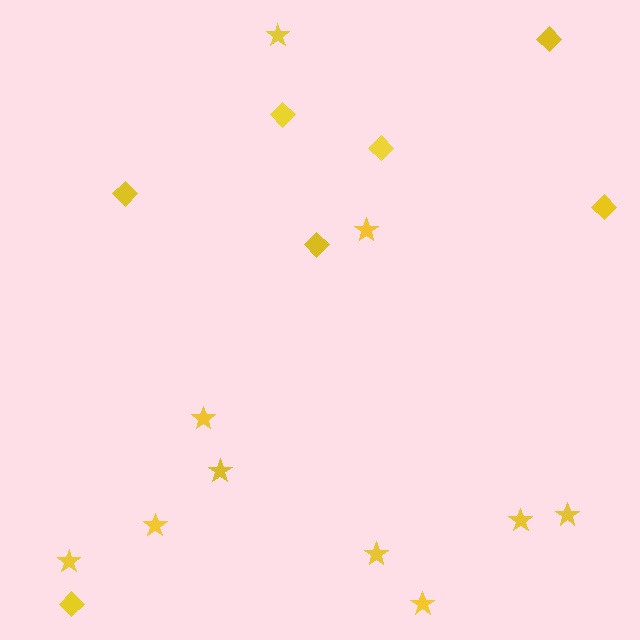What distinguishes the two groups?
There are 2 groups: one group of diamonds (7) and one group of stars (10).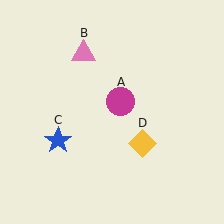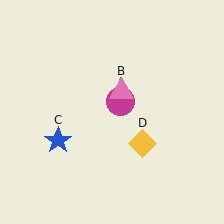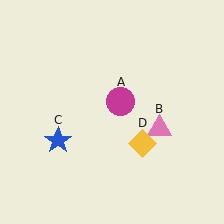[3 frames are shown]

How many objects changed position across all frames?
1 object changed position: pink triangle (object B).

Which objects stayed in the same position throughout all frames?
Magenta circle (object A) and blue star (object C) and yellow diamond (object D) remained stationary.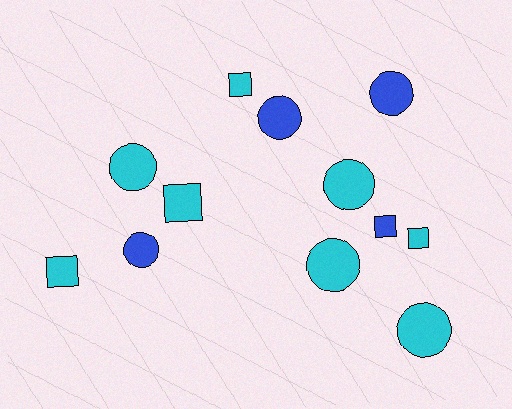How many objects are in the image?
There are 12 objects.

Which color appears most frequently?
Cyan, with 8 objects.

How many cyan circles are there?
There are 4 cyan circles.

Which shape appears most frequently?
Circle, with 7 objects.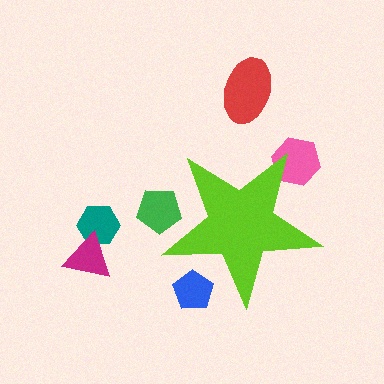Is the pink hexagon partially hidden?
Yes, the pink hexagon is partially hidden behind the lime star.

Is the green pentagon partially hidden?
Yes, the green pentagon is partially hidden behind the lime star.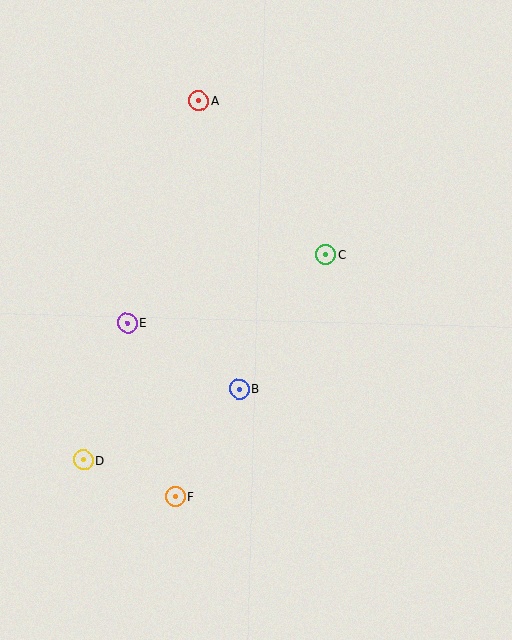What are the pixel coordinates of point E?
Point E is at (127, 323).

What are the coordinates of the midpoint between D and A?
The midpoint between D and A is at (141, 280).